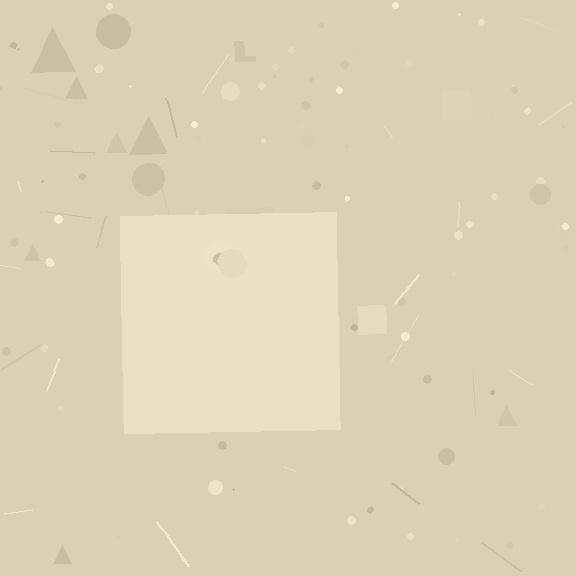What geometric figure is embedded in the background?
A square is embedded in the background.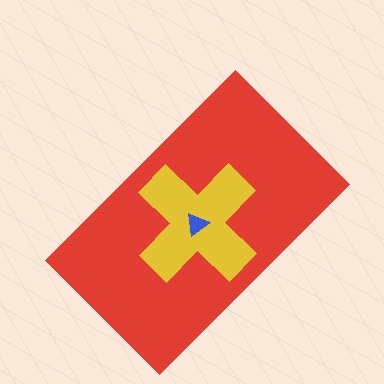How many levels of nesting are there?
3.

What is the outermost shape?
The red rectangle.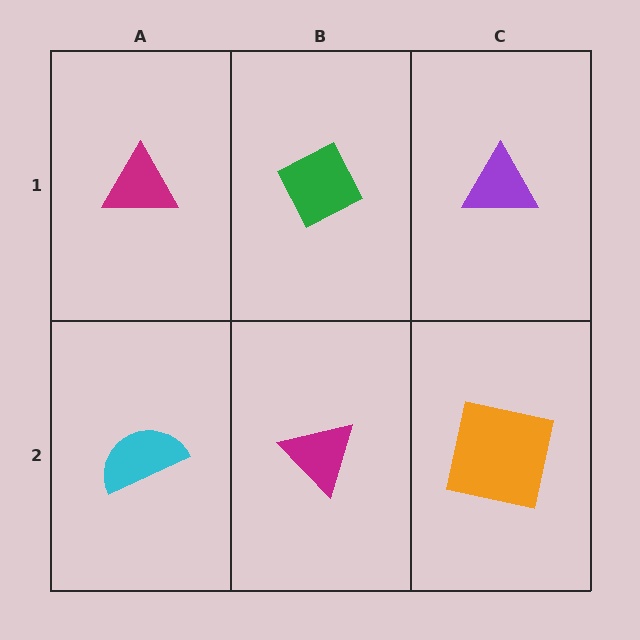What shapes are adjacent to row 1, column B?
A magenta triangle (row 2, column B), a magenta triangle (row 1, column A), a purple triangle (row 1, column C).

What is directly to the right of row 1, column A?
A green diamond.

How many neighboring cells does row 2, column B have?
3.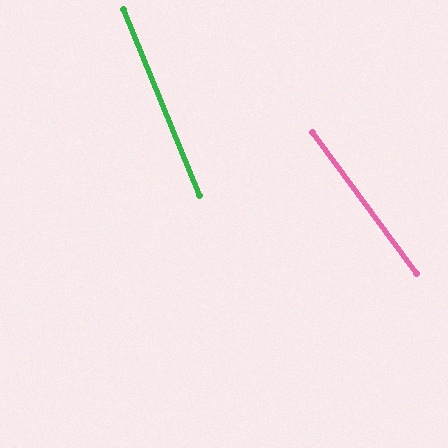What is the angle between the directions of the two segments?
Approximately 14 degrees.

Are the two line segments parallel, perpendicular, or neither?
Neither parallel nor perpendicular — they differ by about 14°.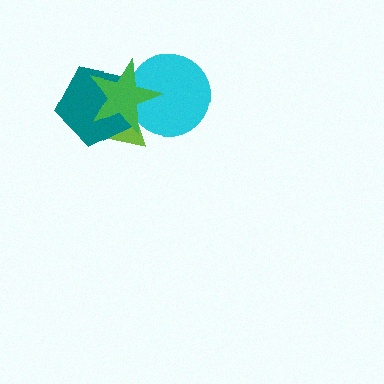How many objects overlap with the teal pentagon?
3 objects overlap with the teal pentagon.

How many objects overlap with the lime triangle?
3 objects overlap with the lime triangle.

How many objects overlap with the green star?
3 objects overlap with the green star.